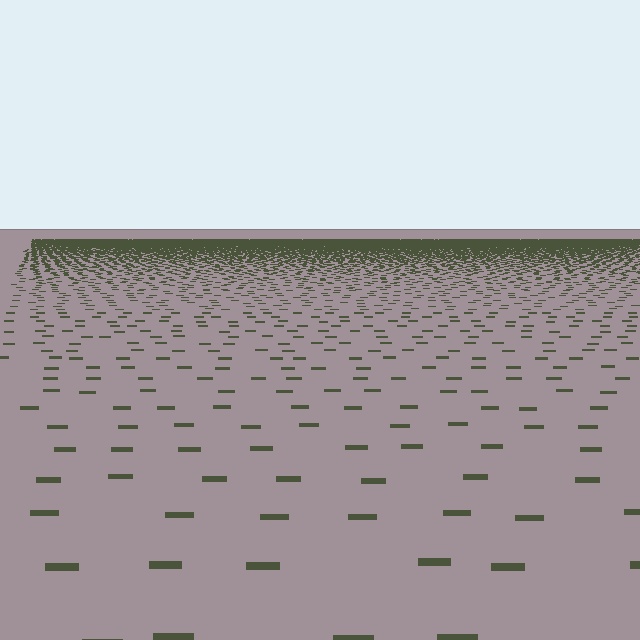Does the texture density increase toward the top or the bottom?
Density increases toward the top.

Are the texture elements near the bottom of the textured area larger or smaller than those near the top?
Larger. Near the bottom, elements are closer to the viewer and appear at a bigger on-screen size.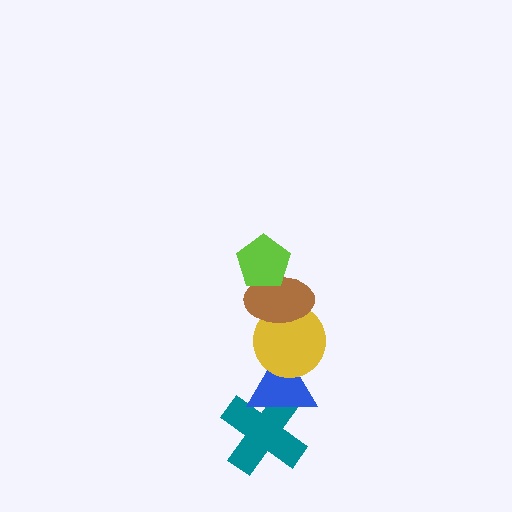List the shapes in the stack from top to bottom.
From top to bottom: the lime pentagon, the brown ellipse, the yellow circle, the blue triangle, the teal cross.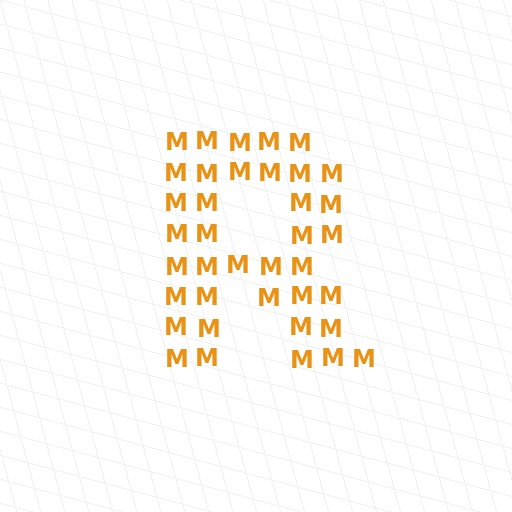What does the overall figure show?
The overall figure shows the letter R.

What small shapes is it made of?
It is made of small letter M's.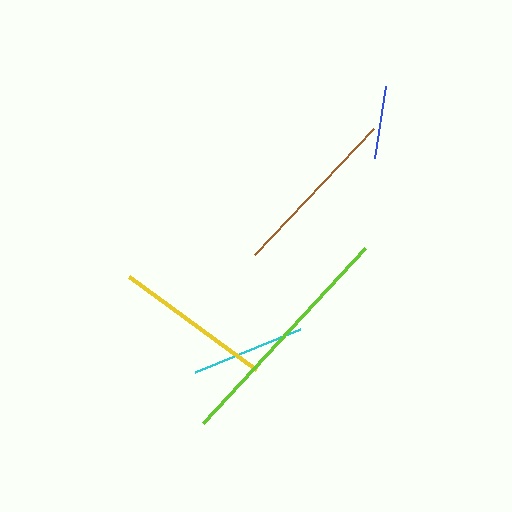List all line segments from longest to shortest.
From longest to shortest: lime, brown, yellow, cyan, blue.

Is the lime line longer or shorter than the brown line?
The lime line is longer than the brown line.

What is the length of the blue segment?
The blue segment is approximately 73 pixels long.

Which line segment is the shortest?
The blue line is the shortest at approximately 73 pixels.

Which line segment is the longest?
The lime line is the longest at approximately 239 pixels.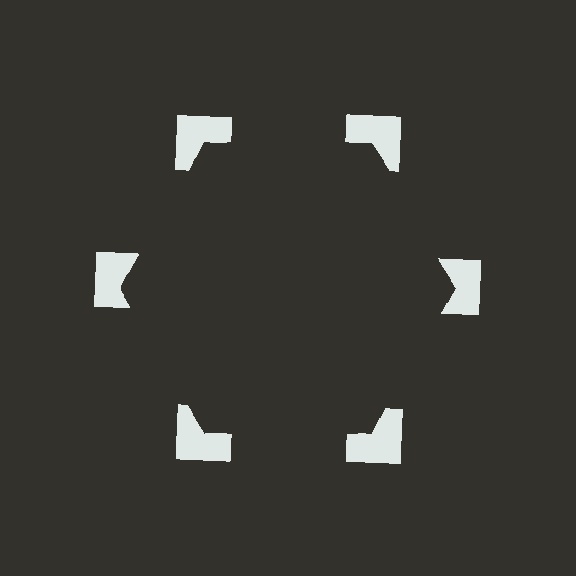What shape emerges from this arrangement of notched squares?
An illusory hexagon — its edges are inferred from the aligned wedge cuts in the notched squares, not physically drawn.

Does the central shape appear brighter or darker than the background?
It typically appears slightly darker than the background, even though no actual brightness change is drawn.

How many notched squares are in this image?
There are 6 — one at each vertex of the illusory hexagon.